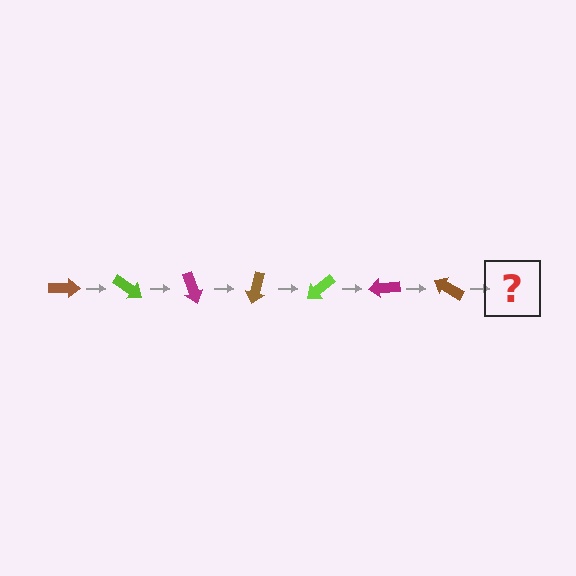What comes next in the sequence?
The next element should be a lime arrow, rotated 245 degrees from the start.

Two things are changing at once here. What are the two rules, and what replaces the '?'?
The two rules are that it rotates 35 degrees each step and the color cycles through brown, lime, and magenta. The '?' should be a lime arrow, rotated 245 degrees from the start.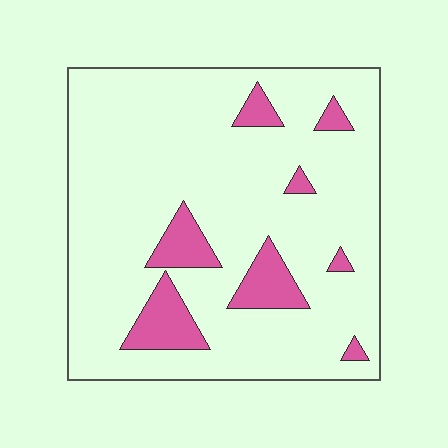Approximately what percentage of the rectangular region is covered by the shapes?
Approximately 15%.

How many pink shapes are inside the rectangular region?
8.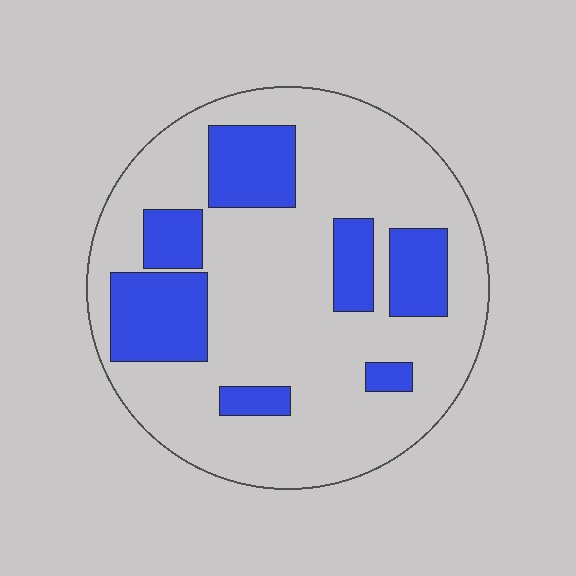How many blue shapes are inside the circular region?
7.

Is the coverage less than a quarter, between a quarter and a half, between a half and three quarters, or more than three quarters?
Between a quarter and a half.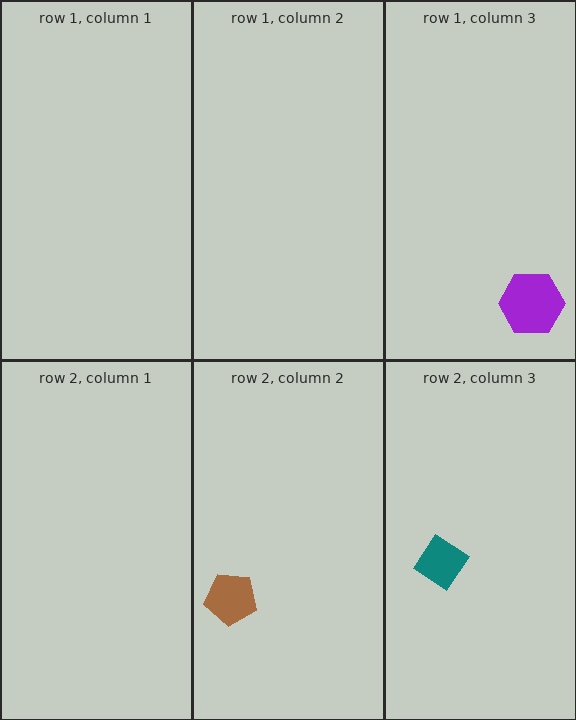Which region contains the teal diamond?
The row 2, column 3 region.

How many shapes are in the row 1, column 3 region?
1.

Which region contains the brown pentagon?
The row 2, column 2 region.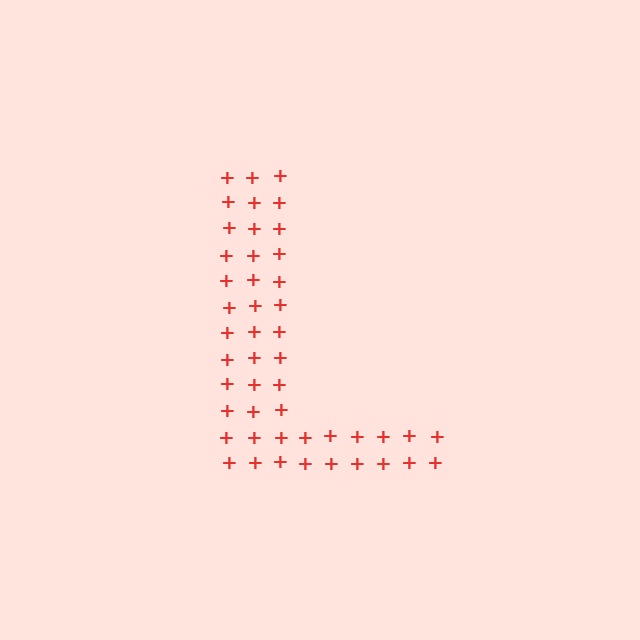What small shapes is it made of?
It is made of small plus signs.